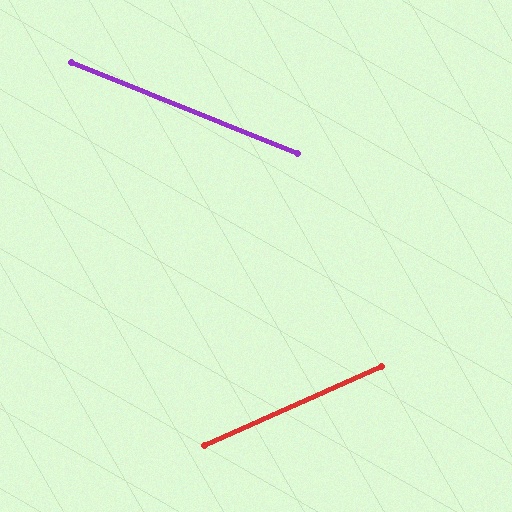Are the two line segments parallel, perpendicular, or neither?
Neither parallel nor perpendicular — they differ by about 46°.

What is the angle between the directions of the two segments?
Approximately 46 degrees.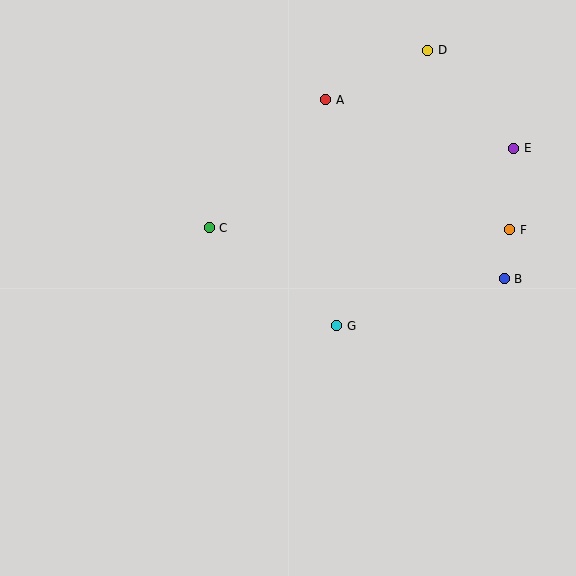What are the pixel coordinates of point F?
Point F is at (510, 230).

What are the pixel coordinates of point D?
Point D is at (428, 50).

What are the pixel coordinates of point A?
Point A is at (326, 100).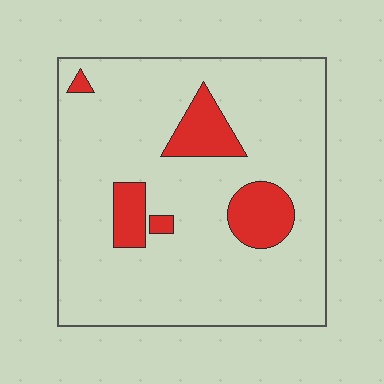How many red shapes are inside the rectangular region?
5.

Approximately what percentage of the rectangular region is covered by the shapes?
Approximately 15%.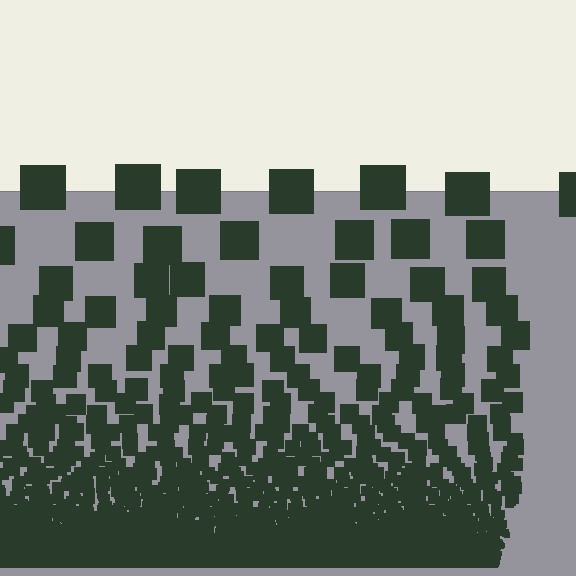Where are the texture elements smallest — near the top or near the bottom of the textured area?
Near the bottom.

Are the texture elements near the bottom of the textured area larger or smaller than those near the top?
Smaller. The gradient is inverted — elements near the bottom are smaller and denser.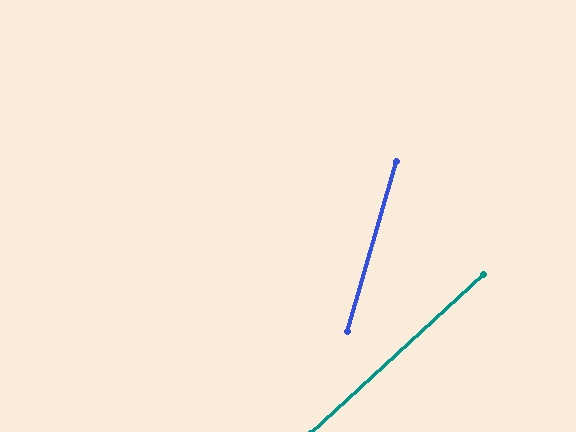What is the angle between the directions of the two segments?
Approximately 31 degrees.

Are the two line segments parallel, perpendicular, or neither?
Neither parallel nor perpendicular — they differ by about 31°.